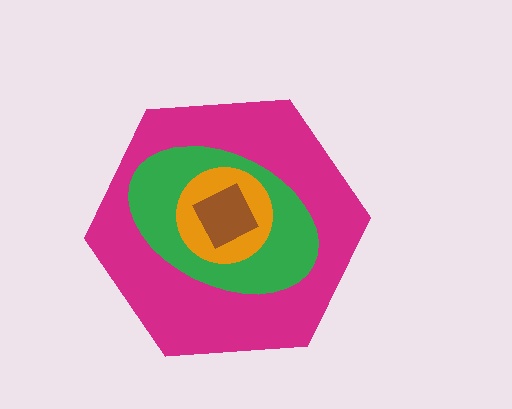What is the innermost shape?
The brown diamond.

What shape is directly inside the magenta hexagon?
The green ellipse.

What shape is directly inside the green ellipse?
The orange circle.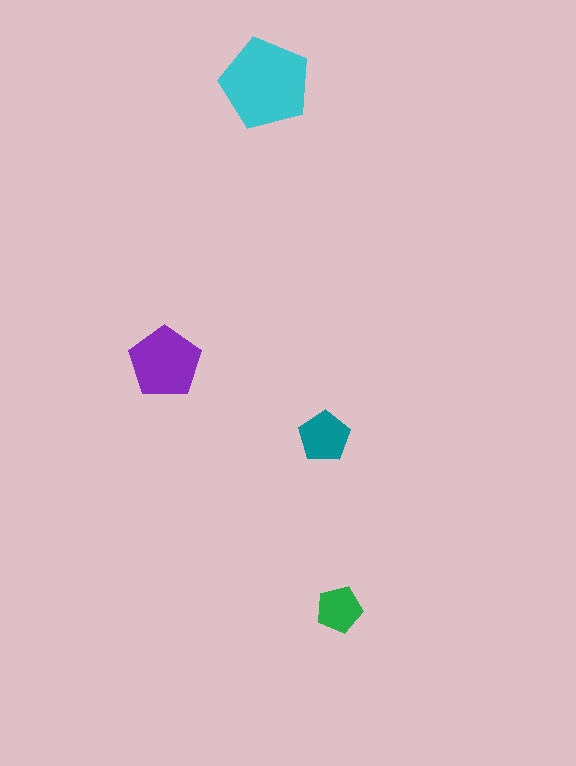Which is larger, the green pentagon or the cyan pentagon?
The cyan one.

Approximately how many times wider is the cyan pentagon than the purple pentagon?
About 1.5 times wider.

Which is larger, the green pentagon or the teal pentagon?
The teal one.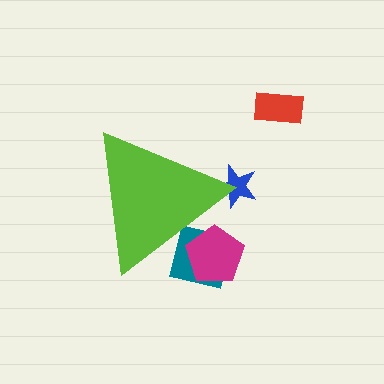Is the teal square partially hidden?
Yes, the teal square is partially hidden behind the lime triangle.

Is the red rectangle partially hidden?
No, the red rectangle is fully visible.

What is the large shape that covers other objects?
A lime triangle.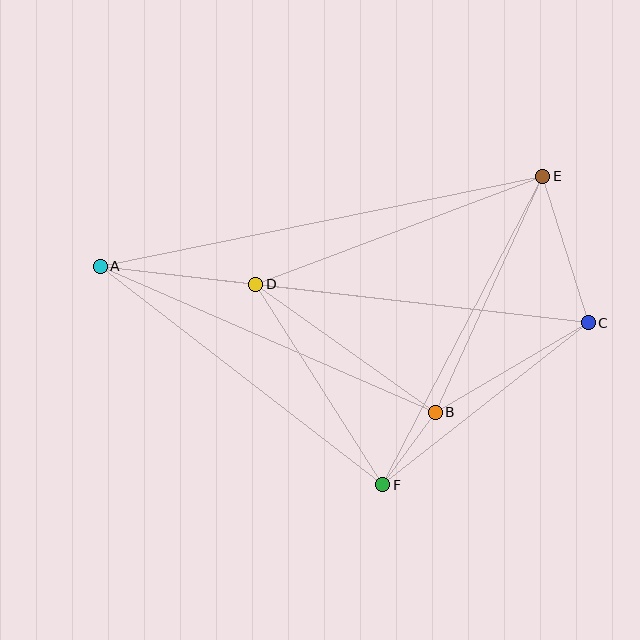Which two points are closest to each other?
Points B and F are closest to each other.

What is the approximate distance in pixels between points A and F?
The distance between A and F is approximately 358 pixels.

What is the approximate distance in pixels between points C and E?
The distance between C and E is approximately 153 pixels.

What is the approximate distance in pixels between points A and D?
The distance between A and D is approximately 157 pixels.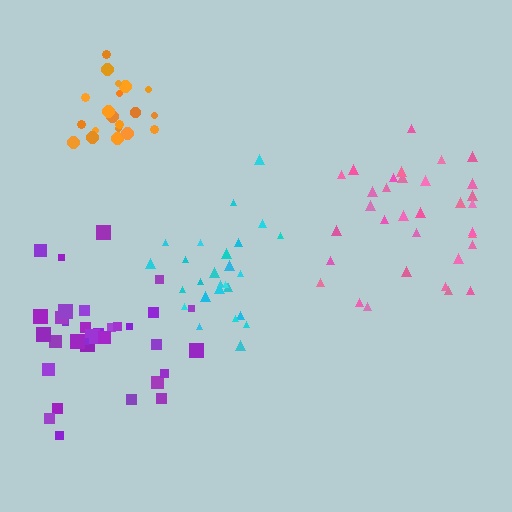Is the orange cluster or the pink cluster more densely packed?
Orange.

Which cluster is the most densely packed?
Orange.